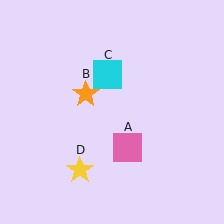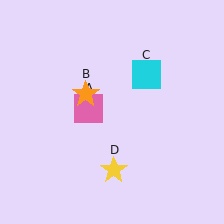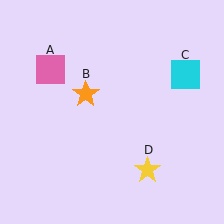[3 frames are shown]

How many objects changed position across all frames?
3 objects changed position: pink square (object A), cyan square (object C), yellow star (object D).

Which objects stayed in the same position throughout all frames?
Orange star (object B) remained stationary.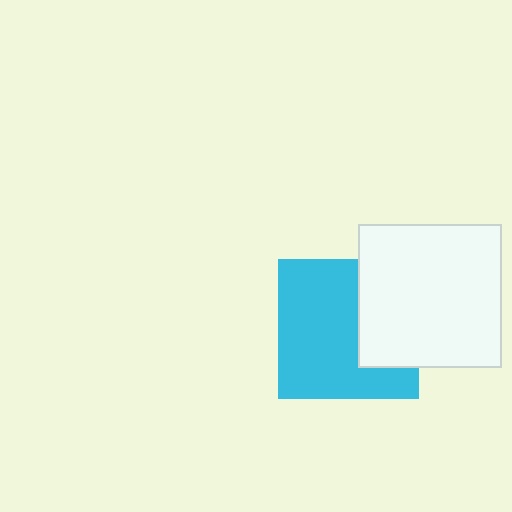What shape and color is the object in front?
The object in front is a white square.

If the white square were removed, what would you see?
You would see the complete cyan square.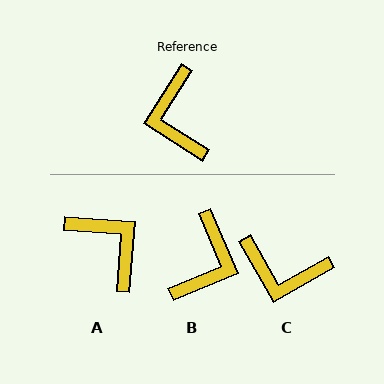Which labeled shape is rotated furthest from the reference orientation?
A, about 152 degrees away.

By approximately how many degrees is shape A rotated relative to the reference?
Approximately 152 degrees clockwise.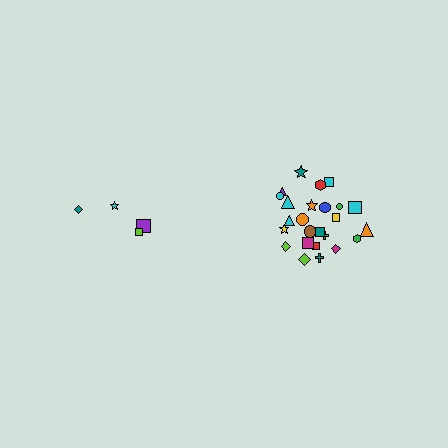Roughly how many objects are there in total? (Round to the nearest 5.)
Roughly 30 objects in total.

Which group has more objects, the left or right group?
The right group.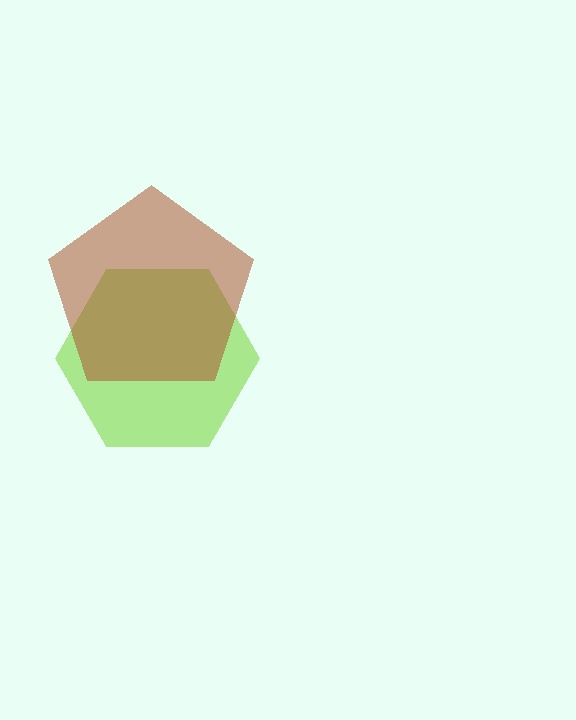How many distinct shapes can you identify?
There are 2 distinct shapes: a lime hexagon, a brown pentagon.